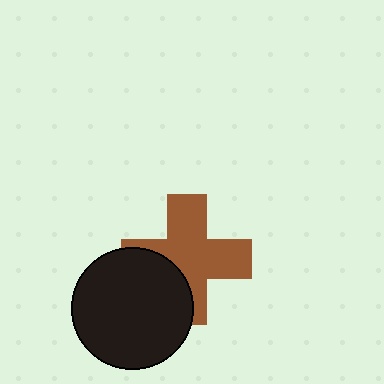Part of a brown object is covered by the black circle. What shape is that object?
It is a cross.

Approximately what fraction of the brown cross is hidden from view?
Roughly 31% of the brown cross is hidden behind the black circle.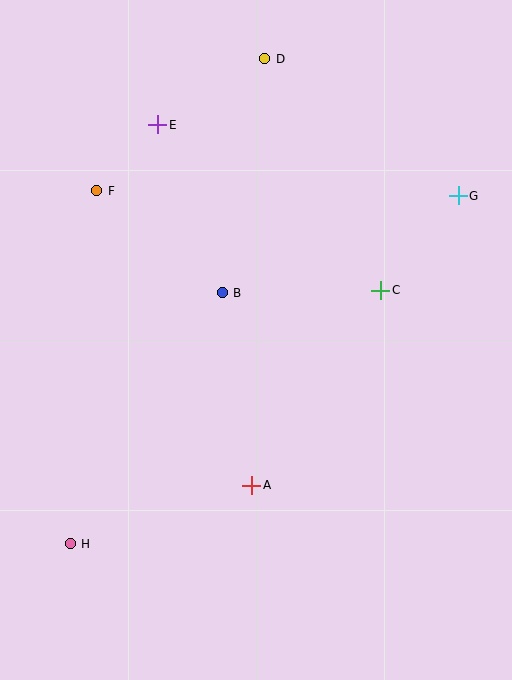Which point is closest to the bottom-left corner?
Point H is closest to the bottom-left corner.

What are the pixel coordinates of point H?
Point H is at (70, 544).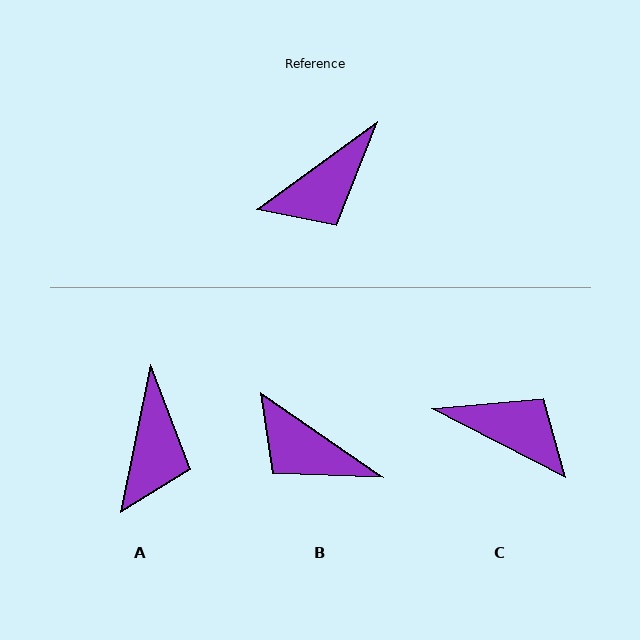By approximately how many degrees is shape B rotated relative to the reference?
Approximately 70 degrees clockwise.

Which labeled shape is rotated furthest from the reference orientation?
C, about 117 degrees away.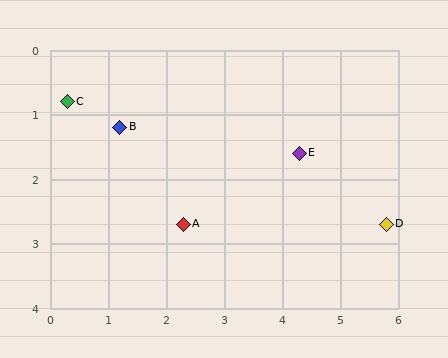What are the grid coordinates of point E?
Point E is at approximately (4.3, 1.6).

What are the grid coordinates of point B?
Point B is at approximately (1.2, 1.2).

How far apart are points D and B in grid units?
Points D and B are about 4.8 grid units apart.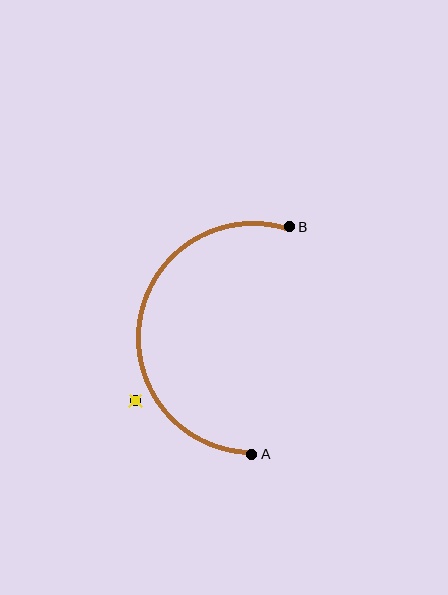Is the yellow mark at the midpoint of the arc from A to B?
No — the yellow mark does not lie on the arc at all. It sits slightly outside the curve.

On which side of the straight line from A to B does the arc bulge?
The arc bulges to the left of the straight line connecting A and B.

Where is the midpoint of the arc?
The arc midpoint is the point on the curve farthest from the straight line joining A and B. It sits to the left of that line.